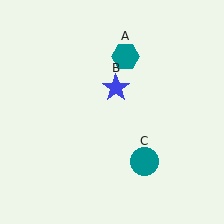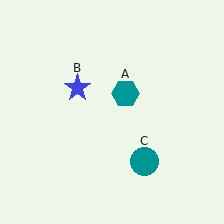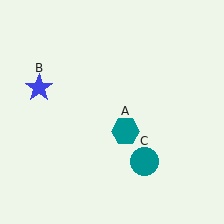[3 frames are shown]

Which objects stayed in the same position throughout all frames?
Teal circle (object C) remained stationary.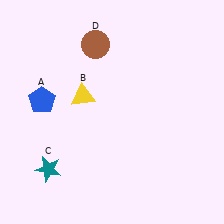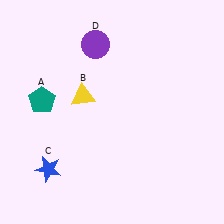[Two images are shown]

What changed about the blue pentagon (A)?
In Image 1, A is blue. In Image 2, it changed to teal.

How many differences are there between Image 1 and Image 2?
There are 3 differences between the two images.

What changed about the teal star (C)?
In Image 1, C is teal. In Image 2, it changed to blue.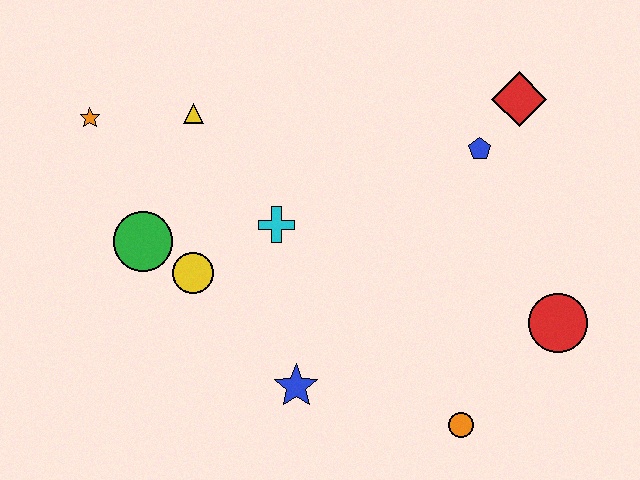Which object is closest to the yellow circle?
The green circle is closest to the yellow circle.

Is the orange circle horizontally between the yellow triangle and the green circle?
No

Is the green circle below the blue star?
No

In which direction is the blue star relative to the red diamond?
The blue star is below the red diamond.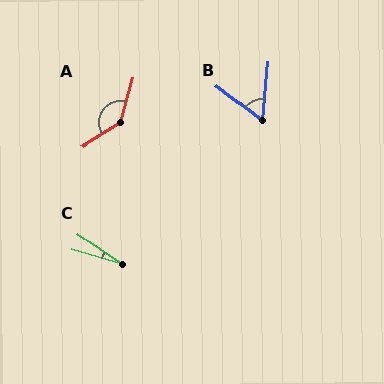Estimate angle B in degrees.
Approximately 57 degrees.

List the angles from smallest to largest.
C (18°), B (57°), A (139°).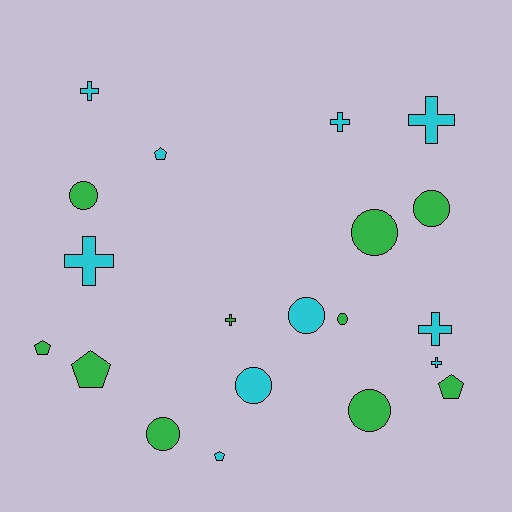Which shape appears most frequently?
Circle, with 8 objects.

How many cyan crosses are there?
There are 6 cyan crosses.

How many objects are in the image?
There are 20 objects.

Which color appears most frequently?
Cyan, with 10 objects.